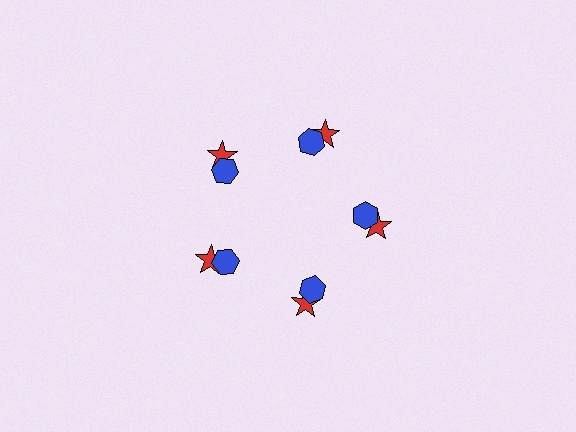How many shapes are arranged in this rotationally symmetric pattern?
There are 10 shapes, arranged in 5 groups of 2.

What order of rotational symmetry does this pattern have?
This pattern has 5-fold rotational symmetry.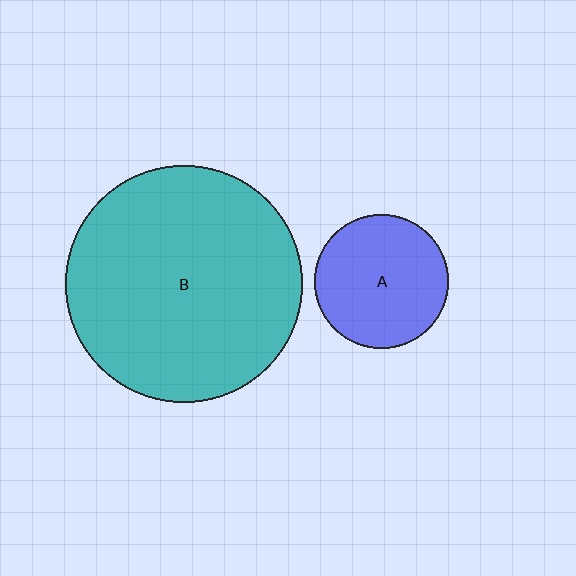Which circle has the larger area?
Circle B (teal).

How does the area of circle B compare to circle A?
Approximately 3.1 times.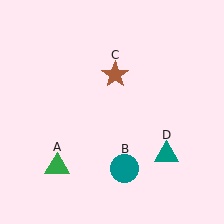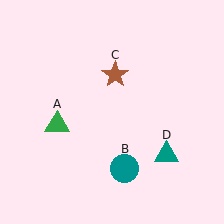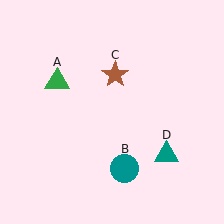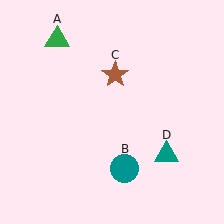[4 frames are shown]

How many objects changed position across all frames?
1 object changed position: green triangle (object A).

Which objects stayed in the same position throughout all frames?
Teal circle (object B) and brown star (object C) and teal triangle (object D) remained stationary.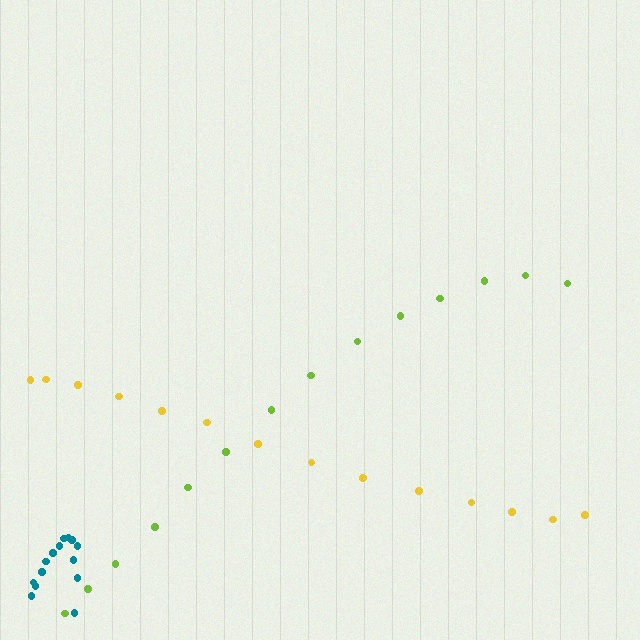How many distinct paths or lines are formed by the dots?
There are 3 distinct paths.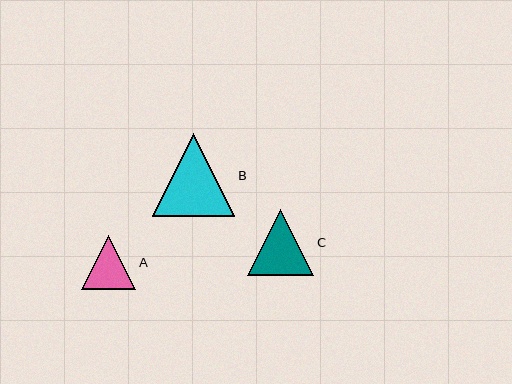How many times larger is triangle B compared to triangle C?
Triangle B is approximately 1.3 times the size of triangle C.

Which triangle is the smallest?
Triangle A is the smallest with a size of approximately 55 pixels.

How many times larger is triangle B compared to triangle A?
Triangle B is approximately 1.5 times the size of triangle A.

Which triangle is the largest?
Triangle B is the largest with a size of approximately 83 pixels.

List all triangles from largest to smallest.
From largest to smallest: B, C, A.